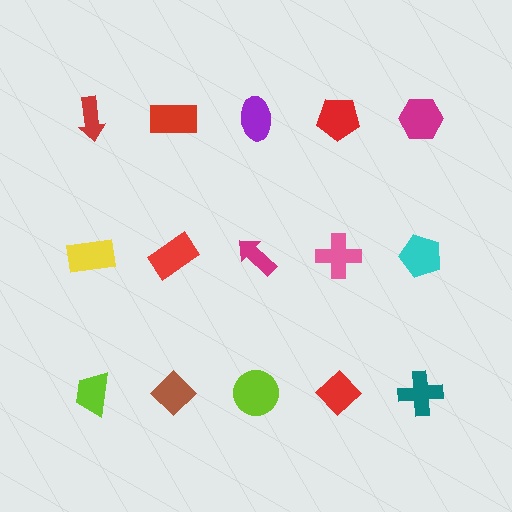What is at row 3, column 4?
A red diamond.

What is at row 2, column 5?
A cyan pentagon.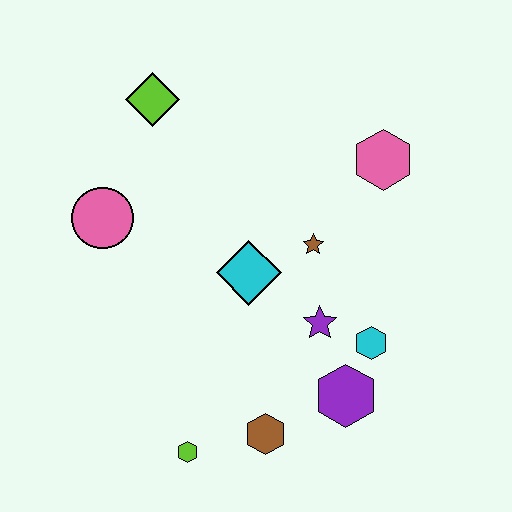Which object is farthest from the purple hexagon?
The lime diamond is farthest from the purple hexagon.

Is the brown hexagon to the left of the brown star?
Yes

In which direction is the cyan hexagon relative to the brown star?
The cyan hexagon is below the brown star.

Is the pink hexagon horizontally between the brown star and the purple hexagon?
No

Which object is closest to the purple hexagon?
The cyan hexagon is closest to the purple hexagon.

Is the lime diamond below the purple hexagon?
No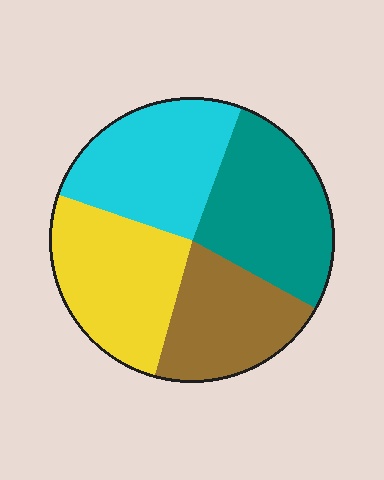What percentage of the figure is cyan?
Cyan takes up about one quarter (1/4) of the figure.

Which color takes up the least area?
Brown, at roughly 20%.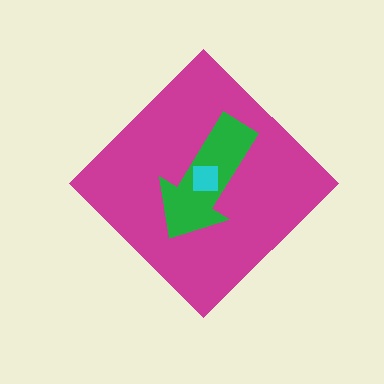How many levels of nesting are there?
3.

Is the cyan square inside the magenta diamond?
Yes.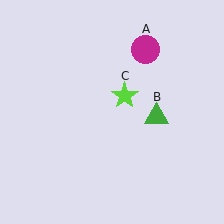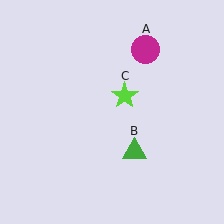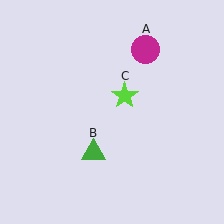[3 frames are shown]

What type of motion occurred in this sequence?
The green triangle (object B) rotated clockwise around the center of the scene.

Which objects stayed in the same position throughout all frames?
Magenta circle (object A) and lime star (object C) remained stationary.